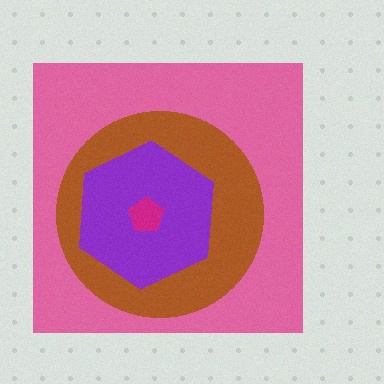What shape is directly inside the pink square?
The brown circle.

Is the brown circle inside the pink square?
Yes.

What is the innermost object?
The magenta pentagon.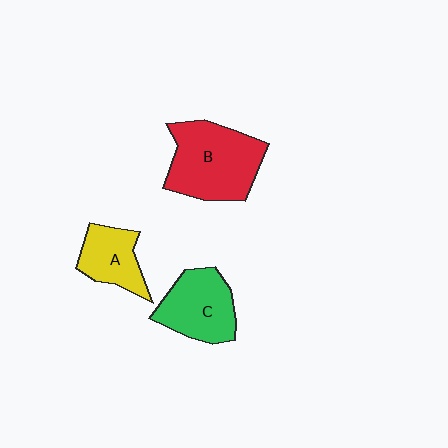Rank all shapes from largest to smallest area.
From largest to smallest: B (red), C (green), A (yellow).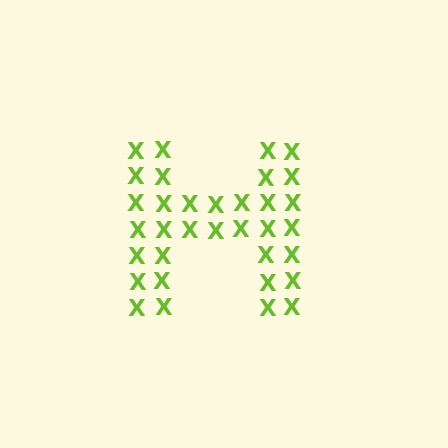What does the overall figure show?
The overall figure shows the letter H.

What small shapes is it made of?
It is made of small letter X's.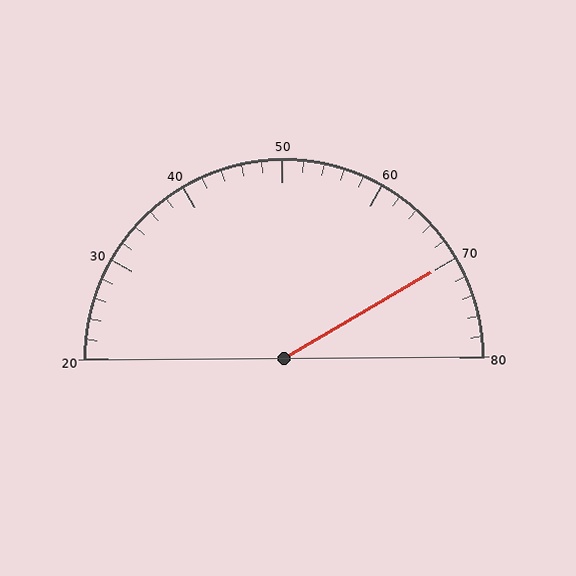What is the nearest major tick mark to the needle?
The nearest major tick mark is 70.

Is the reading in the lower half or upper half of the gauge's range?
The reading is in the upper half of the range (20 to 80).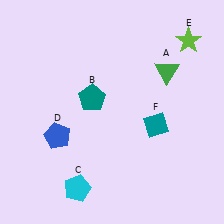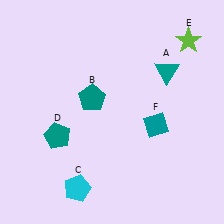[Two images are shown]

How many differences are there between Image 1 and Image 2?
There are 2 differences between the two images.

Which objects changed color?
A changed from green to teal. D changed from blue to teal.